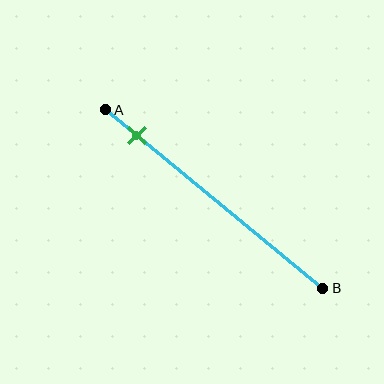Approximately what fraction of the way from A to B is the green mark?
The green mark is approximately 15% of the way from A to B.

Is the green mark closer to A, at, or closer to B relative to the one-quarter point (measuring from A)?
The green mark is closer to point A than the one-quarter point of segment AB.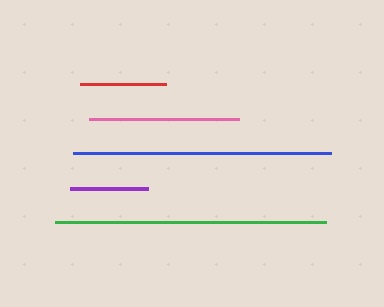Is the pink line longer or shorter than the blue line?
The blue line is longer than the pink line.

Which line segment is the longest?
The green line is the longest at approximately 271 pixels.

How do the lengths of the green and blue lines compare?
The green and blue lines are approximately the same length.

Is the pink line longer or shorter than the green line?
The green line is longer than the pink line.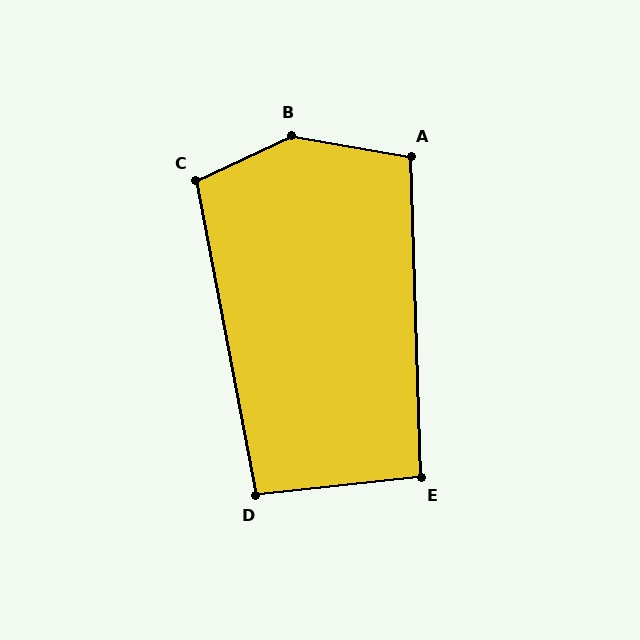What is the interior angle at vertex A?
Approximately 102 degrees (obtuse).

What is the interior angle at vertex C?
Approximately 105 degrees (obtuse).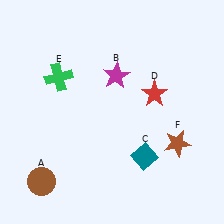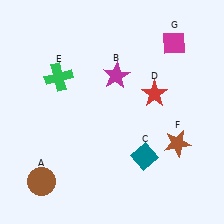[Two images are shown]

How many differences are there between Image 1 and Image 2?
There is 1 difference between the two images.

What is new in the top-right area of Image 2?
A magenta diamond (G) was added in the top-right area of Image 2.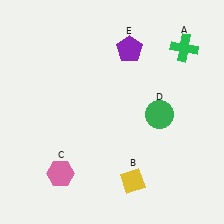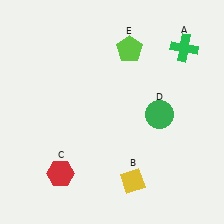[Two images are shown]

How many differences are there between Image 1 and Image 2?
There are 2 differences between the two images.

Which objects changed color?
C changed from pink to red. E changed from purple to lime.